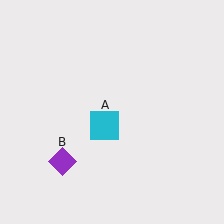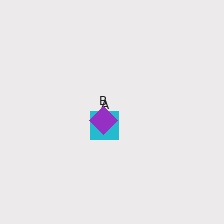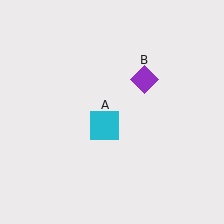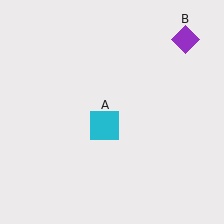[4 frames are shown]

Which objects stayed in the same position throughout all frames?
Cyan square (object A) remained stationary.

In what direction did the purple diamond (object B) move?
The purple diamond (object B) moved up and to the right.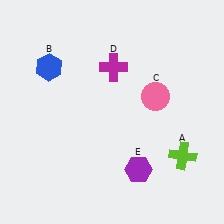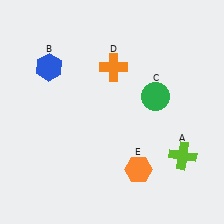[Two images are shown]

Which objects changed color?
C changed from pink to green. D changed from magenta to orange. E changed from purple to orange.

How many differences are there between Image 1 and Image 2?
There are 3 differences between the two images.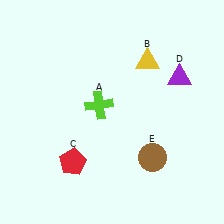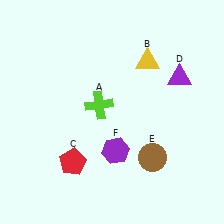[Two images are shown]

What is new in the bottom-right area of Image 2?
A purple hexagon (F) was added in the bottom-right area of Image 2.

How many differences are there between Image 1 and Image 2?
There is 1 difference between the two images.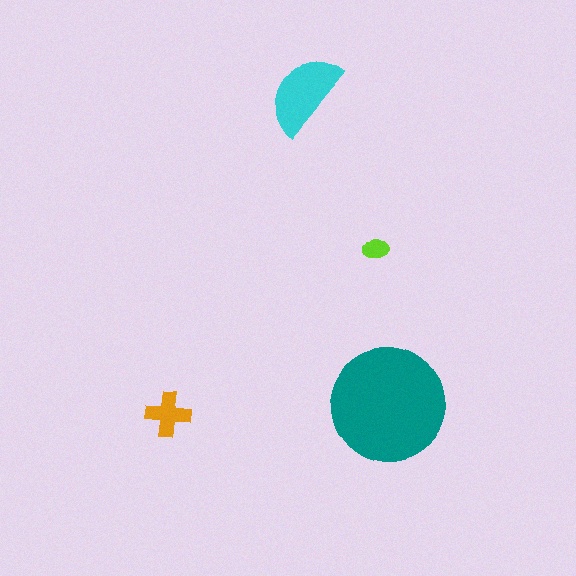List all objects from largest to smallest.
The teal circle, the cyan semicircle, the orange cross, the lime ellipse.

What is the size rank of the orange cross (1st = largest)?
3rd.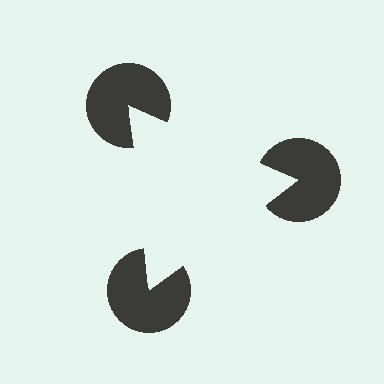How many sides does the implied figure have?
3 sides.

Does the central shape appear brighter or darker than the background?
It typically appears slightly brighter than the background, even though no actual brightness change is drawn.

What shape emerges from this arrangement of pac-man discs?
An illusory triangle — its edges are inferred from the aligned wedge cuts in the pac-man discs, not physically drawn.